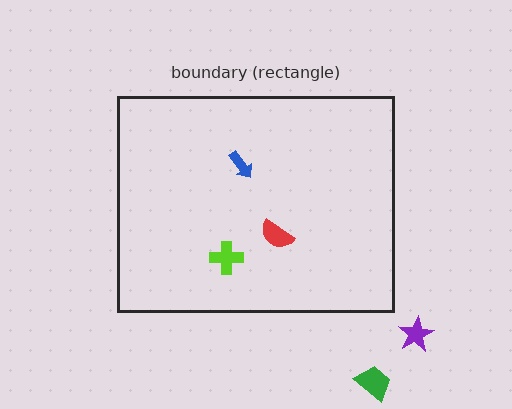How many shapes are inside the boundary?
3 inside, 2 outside.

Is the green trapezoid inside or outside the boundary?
Outside.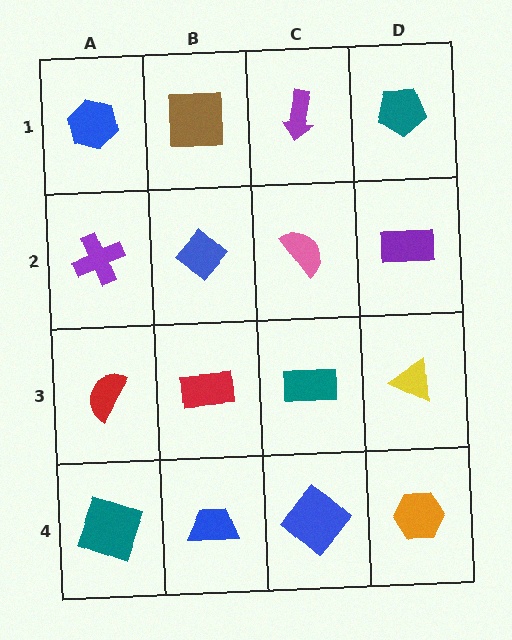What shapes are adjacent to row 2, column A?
A blue hexagon (row 1, column A), a red semicircle (row 3, column A), a blue diamond (row 2, column B).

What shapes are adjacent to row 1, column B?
A blue diamond (row 2, column B), a blue hexagon (row 1, column A), a purple arrow (row 1, column C).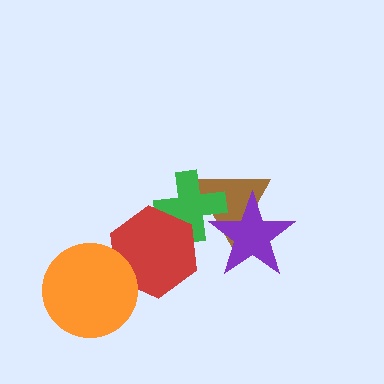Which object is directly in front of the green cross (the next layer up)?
The red hexagon is directly in front of the green cross.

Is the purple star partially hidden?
No, no other shape covers it.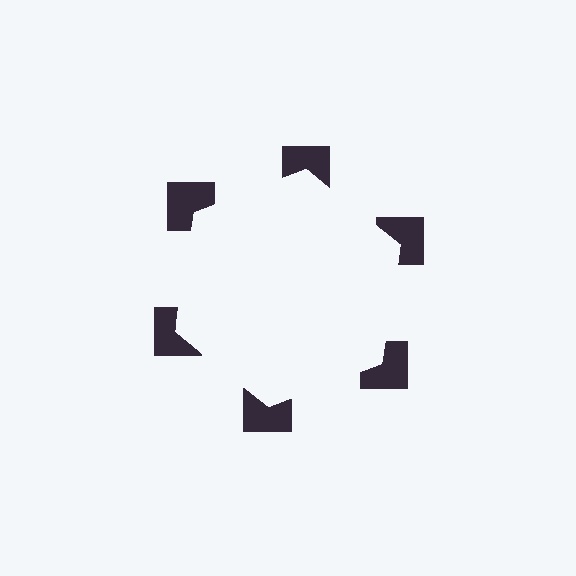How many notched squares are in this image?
There are 6 — one at each vertex of the illusory hexagon.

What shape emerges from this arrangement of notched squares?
An illusory hexagon — its edges are inferred from the aligned wedge cuts in the notched squares, not physically drawn.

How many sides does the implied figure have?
6 sides.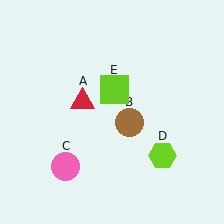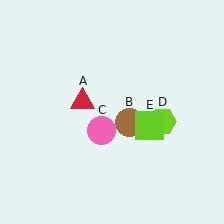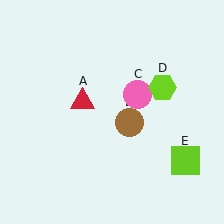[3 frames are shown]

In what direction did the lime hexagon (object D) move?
The lime hexagon (object D) moved up.